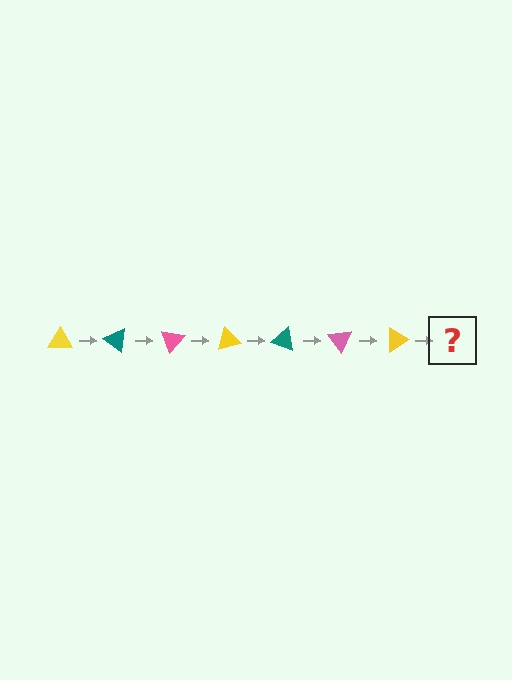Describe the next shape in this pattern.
It should be a teal triangle, rotated 245 degrees from the start.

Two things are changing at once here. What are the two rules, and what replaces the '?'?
The two rules are that it rotates 35 degrees each step and the color cycles through yellow, teal, and pink. The '?' should be a teal triangle, rotated 245 degrees from the start.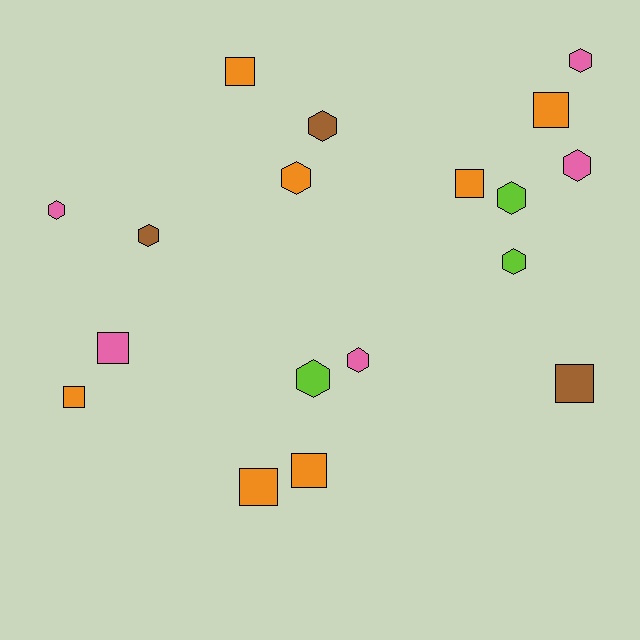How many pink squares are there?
There is 1 pink square.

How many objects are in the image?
There are 18 objects.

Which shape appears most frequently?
Hexagon, with 10 objects.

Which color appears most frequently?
Orange, with 7 objects.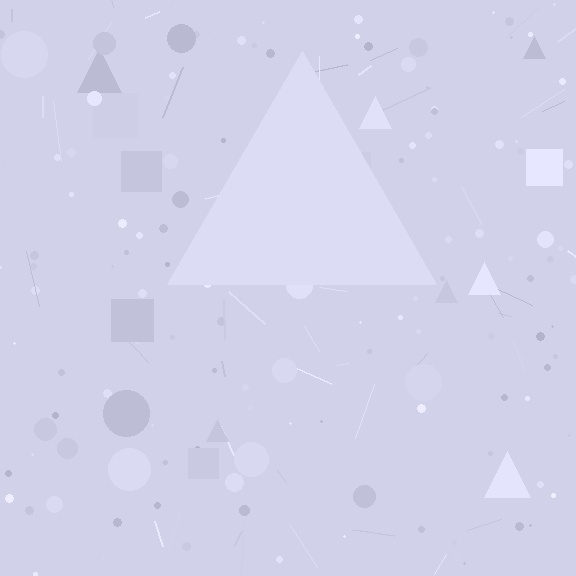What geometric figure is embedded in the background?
A triangle is embedded in the background.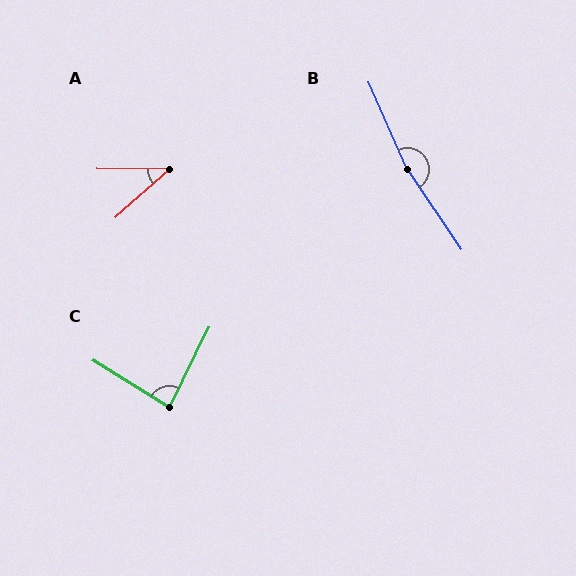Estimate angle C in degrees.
Approximately 84 degrees.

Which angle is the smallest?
A, at approximately 43 degrees.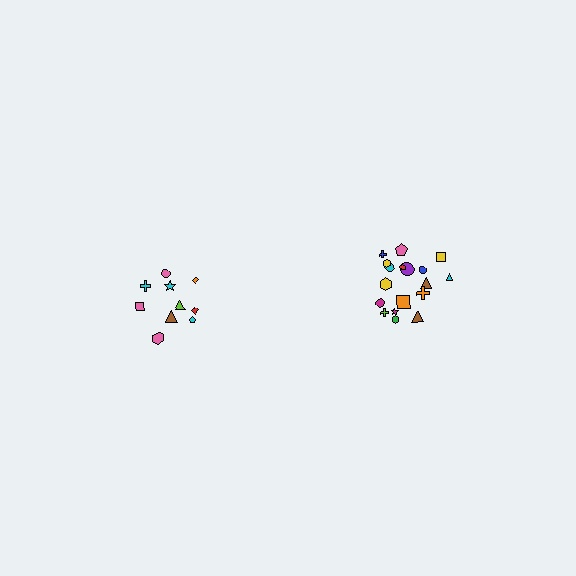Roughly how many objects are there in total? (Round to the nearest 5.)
Roughly 30 objects in total.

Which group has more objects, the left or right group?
The right group.